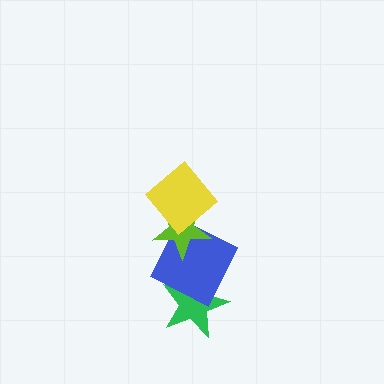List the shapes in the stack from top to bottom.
From top to bottom: the yellow diamond, the lime star, the blue square, the green star.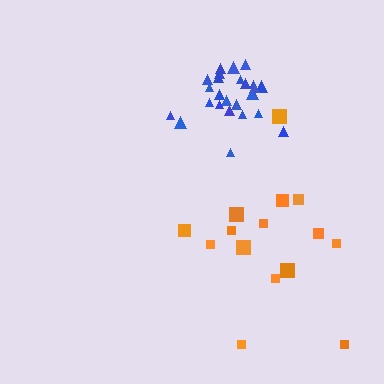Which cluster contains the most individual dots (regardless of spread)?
Blue (26).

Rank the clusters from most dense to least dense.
blue, orange.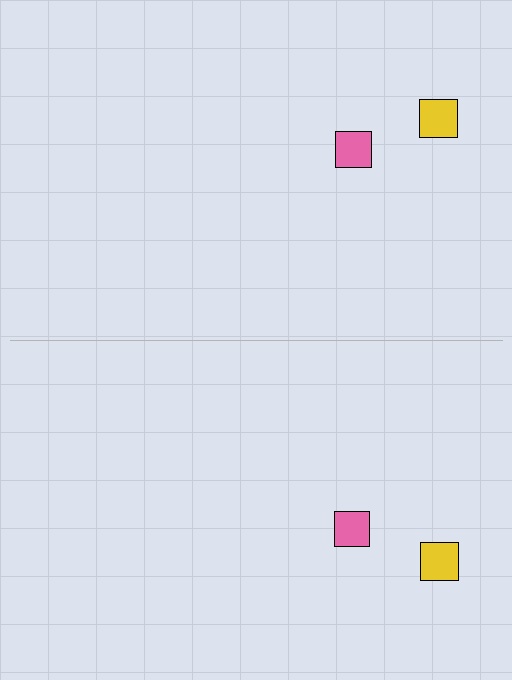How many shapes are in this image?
There are 4 shapes in this image.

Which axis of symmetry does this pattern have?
The pattern has a horizontal axis of symmetry running through the center of the image.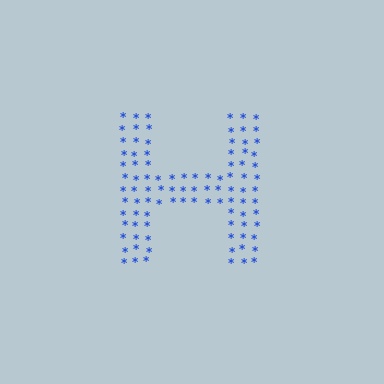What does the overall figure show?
The overall figure shows the letter H.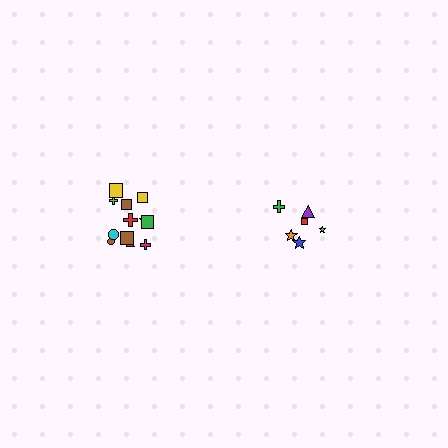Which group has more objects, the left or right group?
The left group.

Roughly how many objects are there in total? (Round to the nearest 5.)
Roughly 20 objects in total.